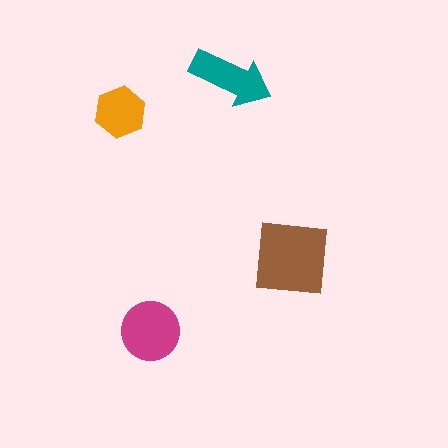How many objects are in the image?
There are 4 objects in the image.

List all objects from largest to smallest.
The brown square, the magenta circle, the teal arrow, the orange hexagon.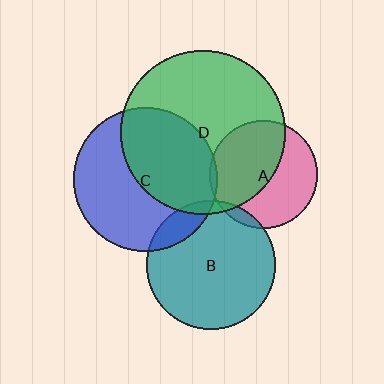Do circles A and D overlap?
Yes.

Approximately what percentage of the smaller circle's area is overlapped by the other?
Approximately 55%.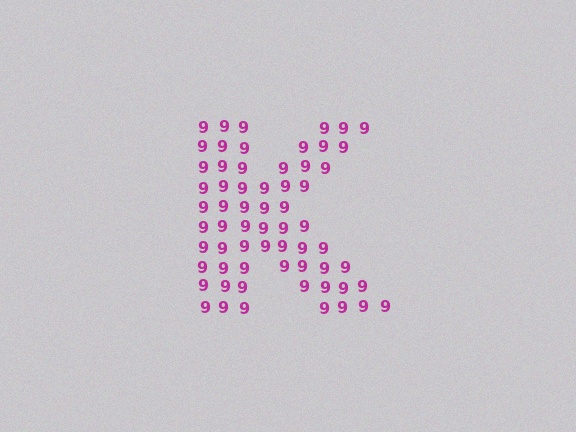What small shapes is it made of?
It is made of small digit 9's.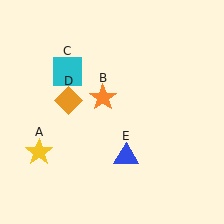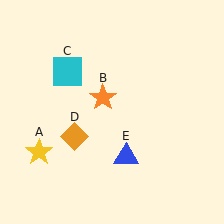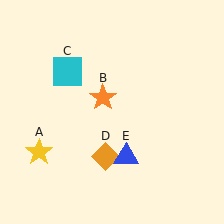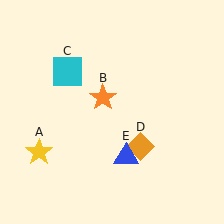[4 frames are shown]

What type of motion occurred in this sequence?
The orange diamond (object D) rotated counterclockwise around the center of the scene.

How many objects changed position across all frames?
1 object changed position: orange diamond (object D).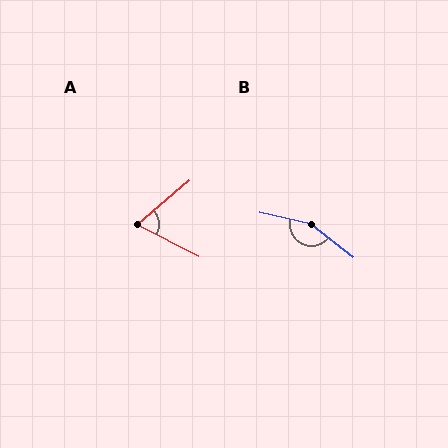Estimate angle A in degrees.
Approximately 67 degrees.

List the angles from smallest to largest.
A (67°), B (154°).